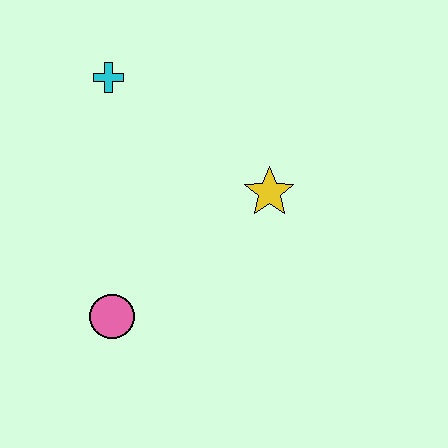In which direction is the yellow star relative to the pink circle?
The yellow star is to the right of the pink circle.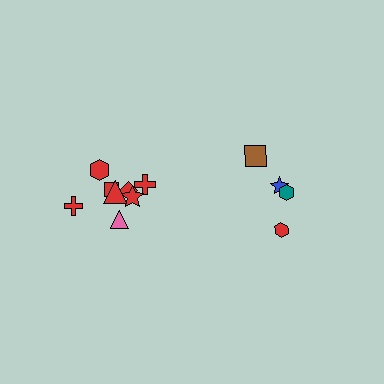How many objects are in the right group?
There are 4 objects.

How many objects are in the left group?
There are 8 objects.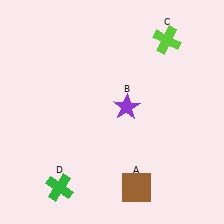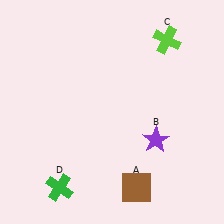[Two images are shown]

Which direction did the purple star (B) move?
The purple star (B) moved down.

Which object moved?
The purple star (B) moved down.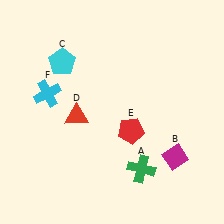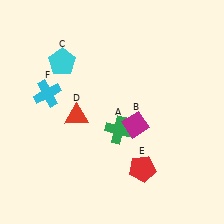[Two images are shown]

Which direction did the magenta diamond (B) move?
The magenta diamond (B) moved left.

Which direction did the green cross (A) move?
The green cross (A) moved up.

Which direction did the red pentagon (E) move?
The red pentagon (E) moved down.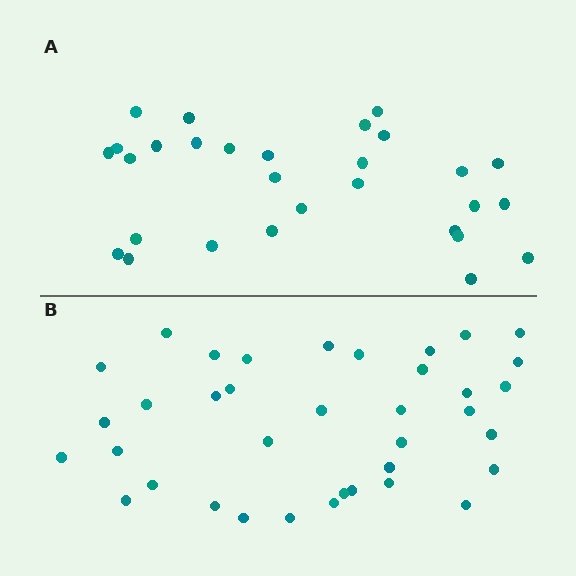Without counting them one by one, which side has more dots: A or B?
Region B (the bottom region) has more dots.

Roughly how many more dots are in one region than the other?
Region B has roughly 8 or so more dots than region A.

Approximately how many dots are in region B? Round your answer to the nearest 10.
About 40 dots. (The exact count is 37, which rounds to 40.)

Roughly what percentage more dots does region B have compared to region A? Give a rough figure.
About 30% more.